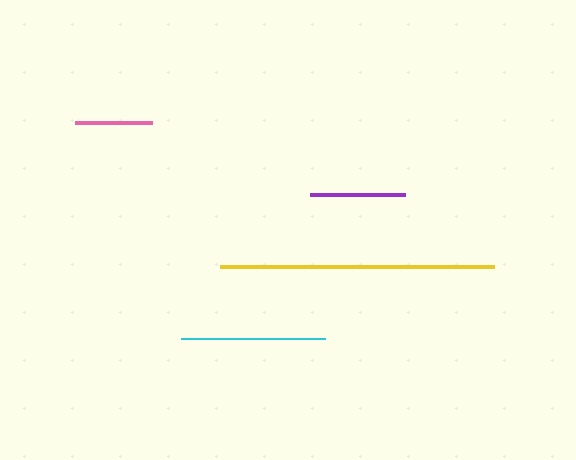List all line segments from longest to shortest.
From longest to shortest: yellow, cyan, purple, pink.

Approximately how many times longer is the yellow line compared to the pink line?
The yellow line is approximately 3.6 times the length of the pink line.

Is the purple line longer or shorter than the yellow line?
The yellow line is longer than the purple line.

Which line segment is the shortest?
The pink line is the shortest at approximately 77 pixels.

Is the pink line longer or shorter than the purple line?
The purple line is longer than the pink line.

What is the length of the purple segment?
The purple segment is approximately 95 pixels long.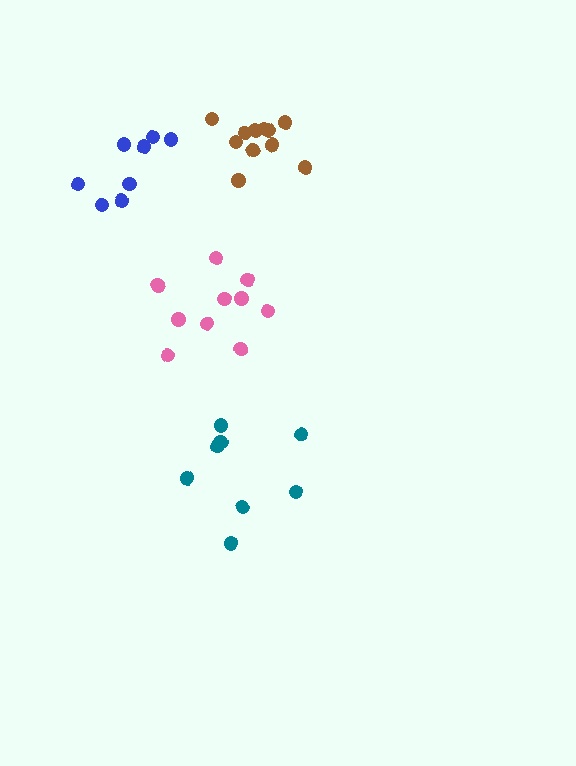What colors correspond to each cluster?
The clusters are colored: blue, pink, teal, brown.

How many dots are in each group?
Group 1: 8 dots, Group 2: 10 dots, Group 3: 8 dots, Group 4: 11 dots (37 total).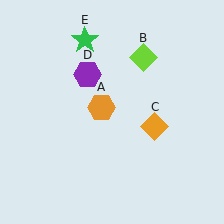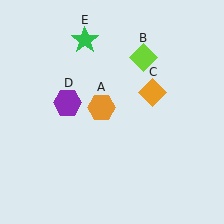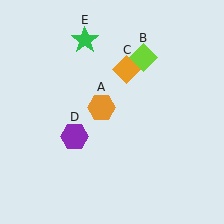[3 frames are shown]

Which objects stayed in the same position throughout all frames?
Orange hexagon (object A) and lime diamond (object B) and green star (object E) remained stationary.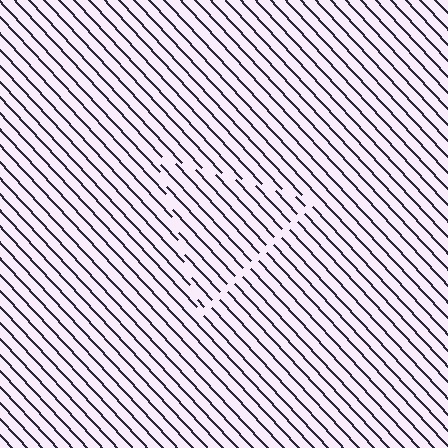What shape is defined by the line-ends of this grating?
An illusory triangle. The interior of the shape contains the same grating, shifted by half a period — the contour is defined by the phase discontinuity where line-ends from the inner and outer gratings abut.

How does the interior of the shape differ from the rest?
The interior of the shape contains the same grating, shifted by half a period — the contour is defined by the phase discontinuity where line-ends from the inner and outer gratings abut.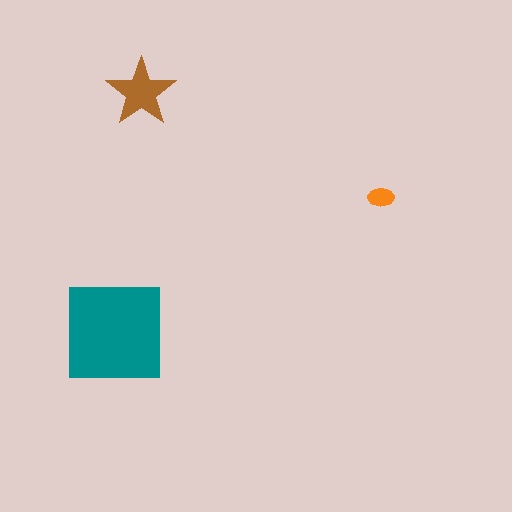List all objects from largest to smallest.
The teal square, the brown star, the orange ellipse.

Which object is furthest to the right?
The orange ellipse is rightmost.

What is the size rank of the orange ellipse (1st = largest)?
3rd.